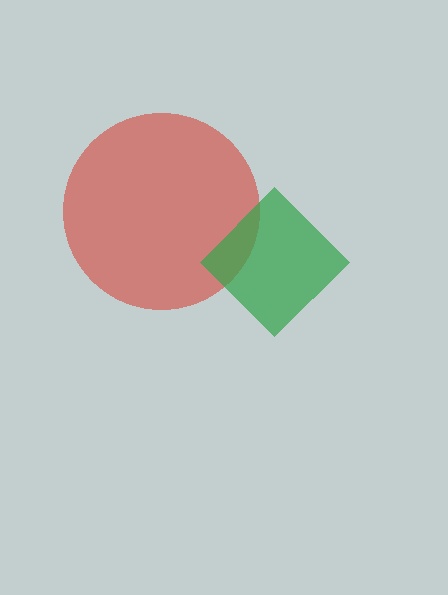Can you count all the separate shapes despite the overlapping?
Yes, there are 2 separate shapes.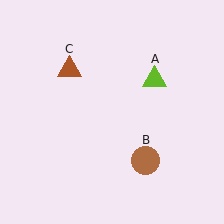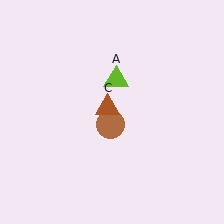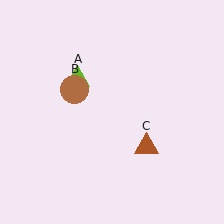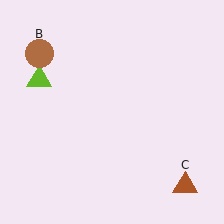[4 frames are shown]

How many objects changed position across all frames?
3 objects changed position: lime triangle (object A), brown circle (object B), brown triangle (object C).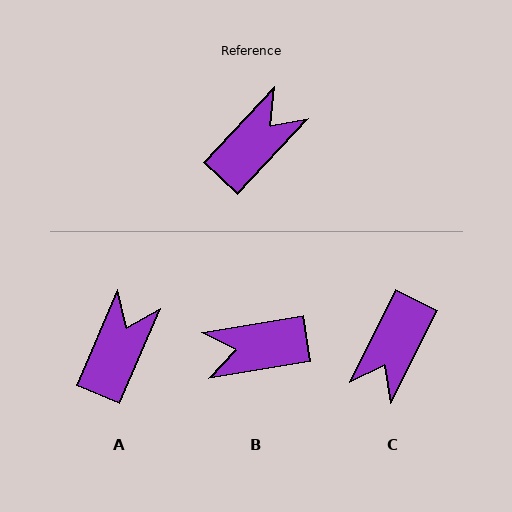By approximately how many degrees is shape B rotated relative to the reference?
Approximately 143 degrees counter-clockwise.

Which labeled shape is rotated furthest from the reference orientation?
C, about 163 degrees away.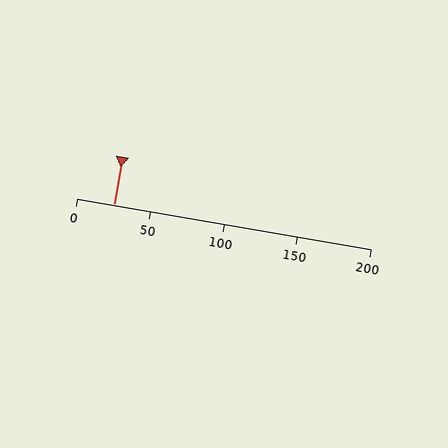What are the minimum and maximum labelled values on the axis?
The axis runs from 0 to 200.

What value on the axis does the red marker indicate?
The marker indicates approximately 25.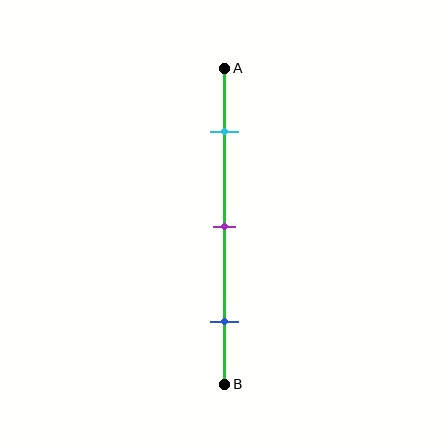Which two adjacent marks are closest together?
The cyan and purple marks are the closest adjacent pair.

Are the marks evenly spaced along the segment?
Yes, the marks are approximately evenly spaced.